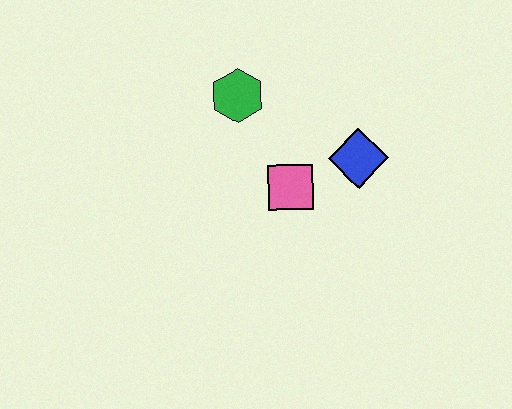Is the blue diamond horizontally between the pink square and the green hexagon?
No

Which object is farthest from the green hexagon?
The blue diamond is farthest from the green hexagon.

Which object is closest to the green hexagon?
The pink square is closest to the green hexagon.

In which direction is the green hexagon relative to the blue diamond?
The green hexagon is to the left of the blue diamond.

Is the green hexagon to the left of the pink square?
Yes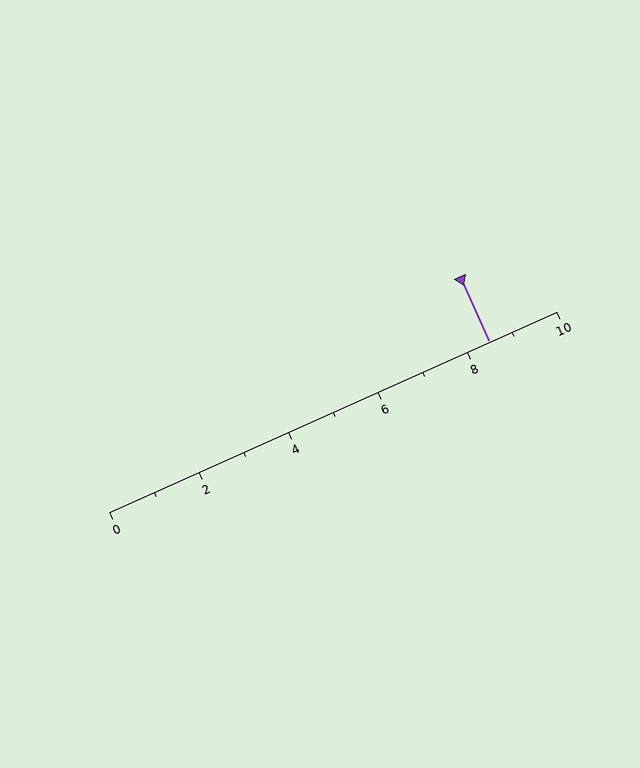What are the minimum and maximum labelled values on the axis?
The axis runs from 0 to 10.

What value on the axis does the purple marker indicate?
The marker indicates approximately 8.5.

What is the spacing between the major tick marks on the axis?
The major ticks are spaced 2 apart.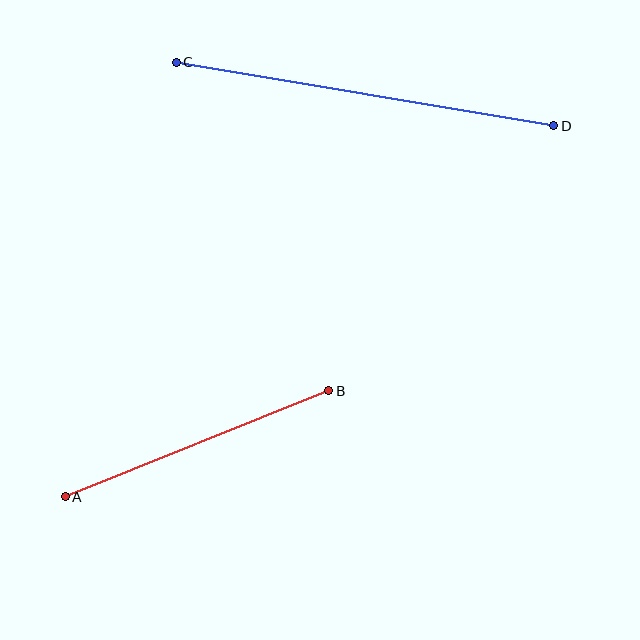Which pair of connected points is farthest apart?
Points C and D are farthest apart.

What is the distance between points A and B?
The distance is approximately 284 pixels.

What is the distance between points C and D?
The distance is approximately 383 pixels.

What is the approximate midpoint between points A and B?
The midpoint is at approximately (197, 444) pixels.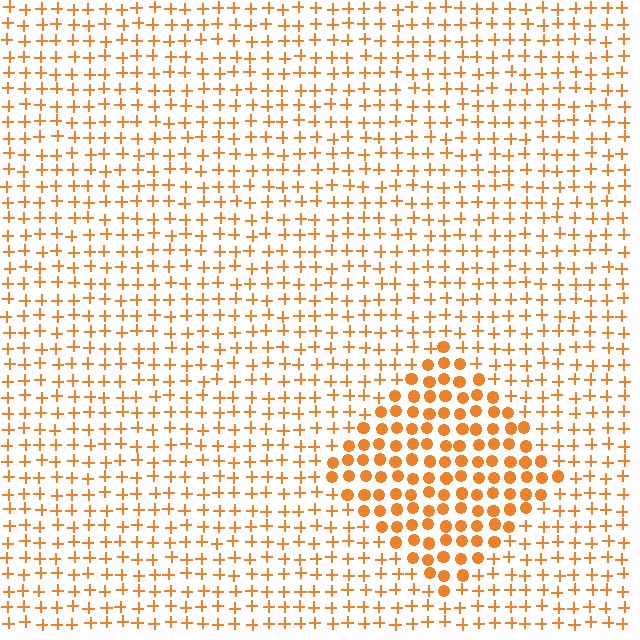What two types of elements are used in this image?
The image uses circles inside the diamond region and plus signs outside it.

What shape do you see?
I see a diamond.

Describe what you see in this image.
The image is filled with small orange elements arranged in a uniform grid. A diamond-shaped region contains circles, while the surrounding area contains plus signs. The boundary is defined purely by the change in element shape.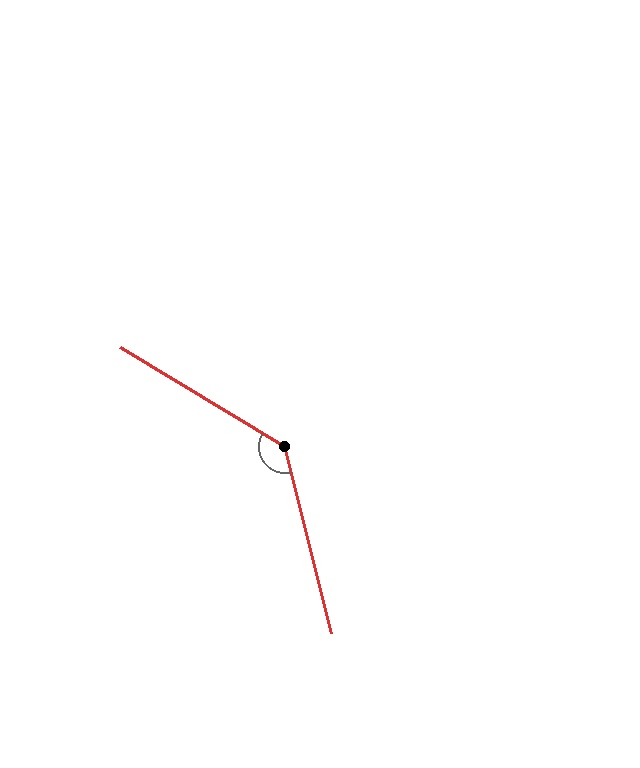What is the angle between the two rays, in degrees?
Approximately 135 degrees.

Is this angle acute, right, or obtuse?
It is obtuse.